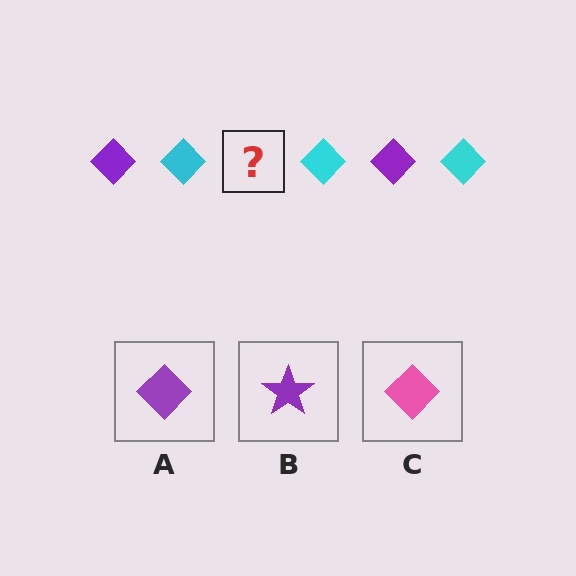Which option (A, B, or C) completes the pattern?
A.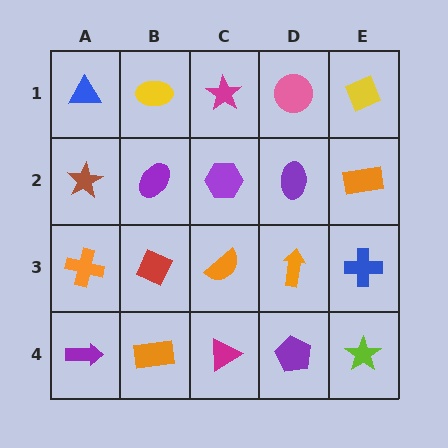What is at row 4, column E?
A lime star.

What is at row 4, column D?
A purple pentagon.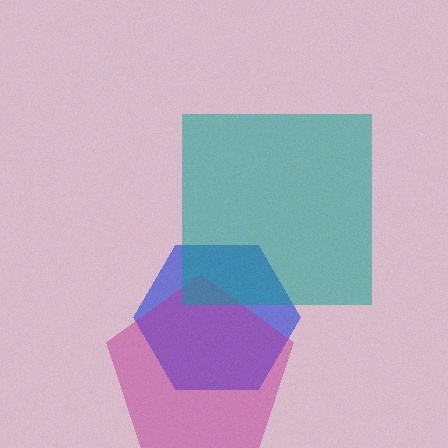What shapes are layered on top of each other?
The layered shapes are: a blue hexagon, a magenta pentagon, a teal square.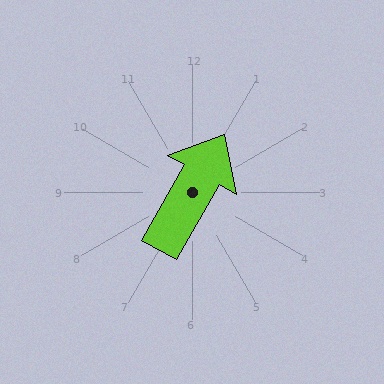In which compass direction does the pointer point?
Northeast.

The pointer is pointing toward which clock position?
Roughly 1 o'clock.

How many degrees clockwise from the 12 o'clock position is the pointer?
Approximately 29 degrees.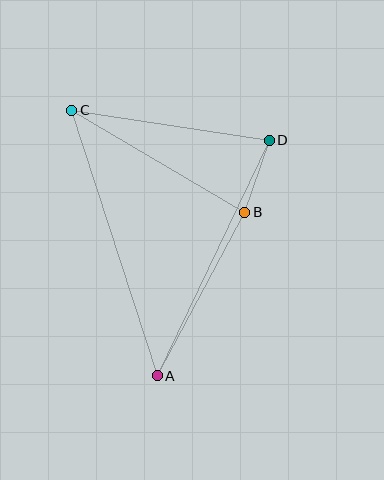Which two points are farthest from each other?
Points A and C are farthest from each other.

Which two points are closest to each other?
Points B and D are closest to each other.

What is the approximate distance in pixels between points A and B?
The distance between A and B is approximately 186 pixels.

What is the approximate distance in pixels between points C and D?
The distance between C and D is approximately 199 pixels.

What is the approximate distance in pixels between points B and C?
The distance between B and C is approximately 201 pixels.